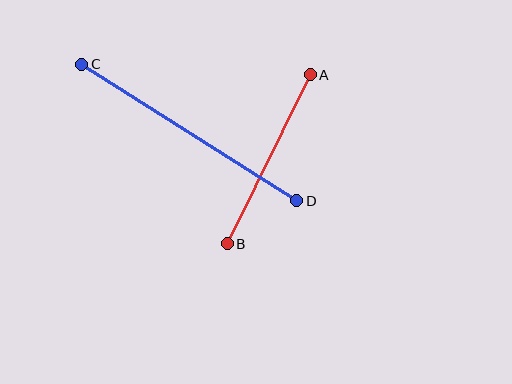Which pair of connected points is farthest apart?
Points C and D are farthest apart.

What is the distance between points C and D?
The distance is approximately 255 pixels.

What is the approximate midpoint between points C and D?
The midpoint is at approximately (189, 133) pixels.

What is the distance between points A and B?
The distance is approximately 188 pixels.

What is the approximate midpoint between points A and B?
The midpoint is at approximately (269, 159) pixels.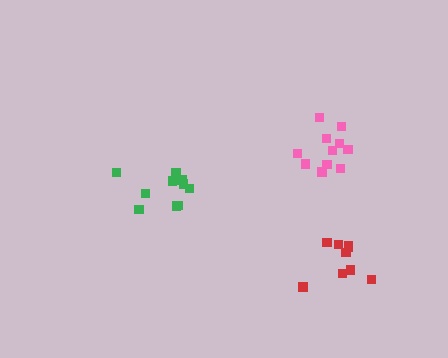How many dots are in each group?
Group 1: 10 dots, Group 2: 9 dots, Group 3: 11 dots (30 total).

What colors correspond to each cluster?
The clusters are colored: green, red, pink.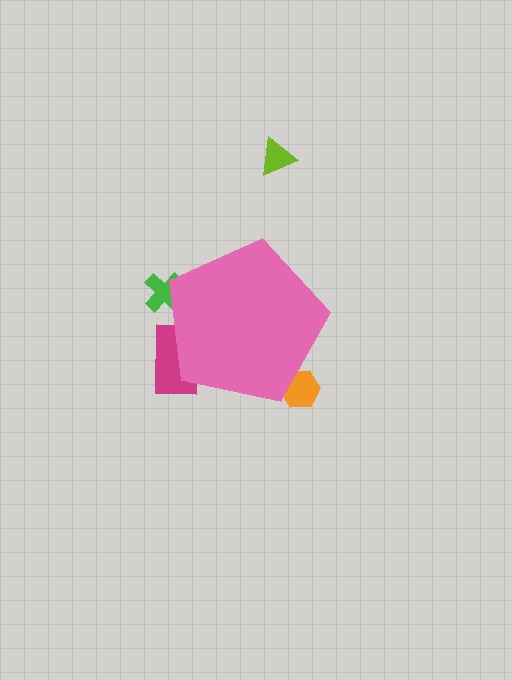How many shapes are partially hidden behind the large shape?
3 shapes are partially hidden.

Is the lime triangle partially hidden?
No, the lime triangle is fully visible.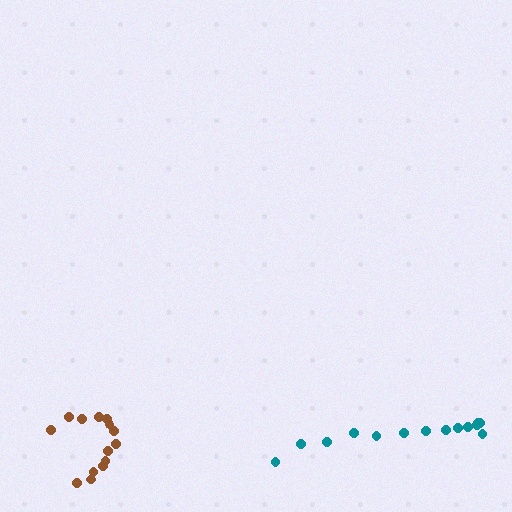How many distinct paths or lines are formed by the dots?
There are 2 distinct paths.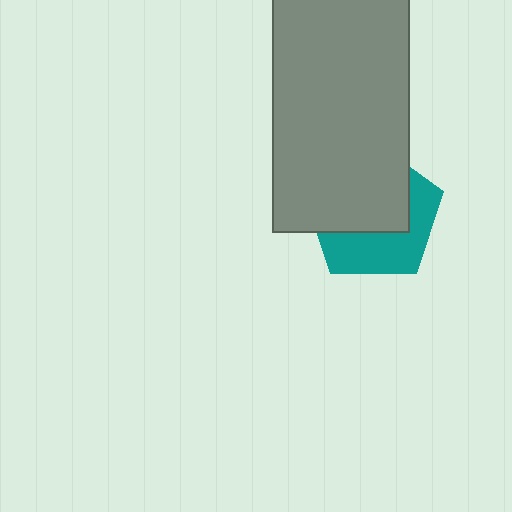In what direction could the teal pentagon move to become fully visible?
The teal pentagon could move toward the lower-right. That would shift it out from behind the gray rectangle entirely.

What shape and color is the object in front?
The object in front is a gray rectangle.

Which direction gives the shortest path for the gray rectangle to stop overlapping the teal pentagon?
Moving toward the upper-left gives the shortest separation.